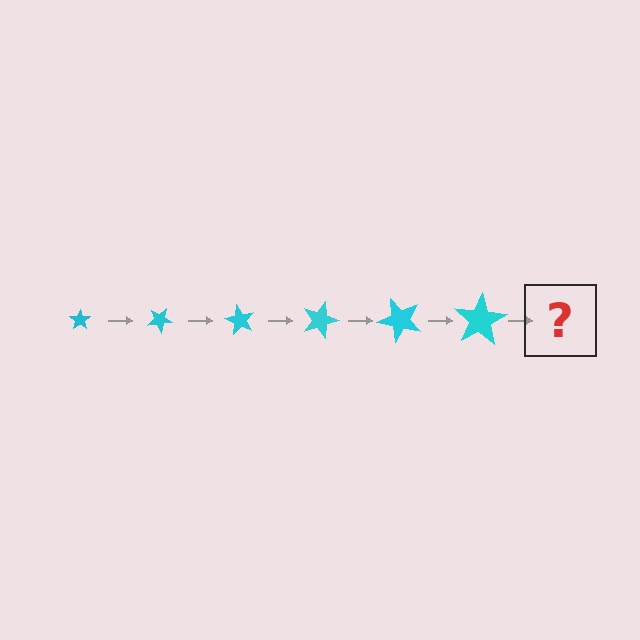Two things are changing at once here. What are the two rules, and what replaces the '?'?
The two rules are that the star grows larger each step and it rotates 30 degrees each step. The '?' should be a star, larger than the previous one and rotated 180 degrees from the start.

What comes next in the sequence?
The next element should be a star, larger than the previous one and rotated 180 degrees from the start.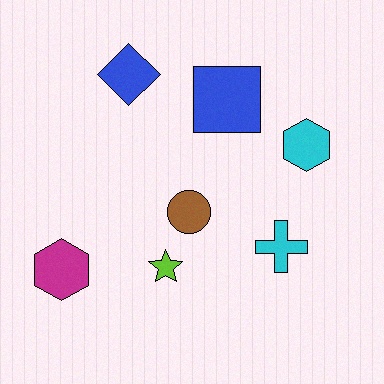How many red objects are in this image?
There are no red objects.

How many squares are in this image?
There is 1 square.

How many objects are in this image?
There are 7 objects.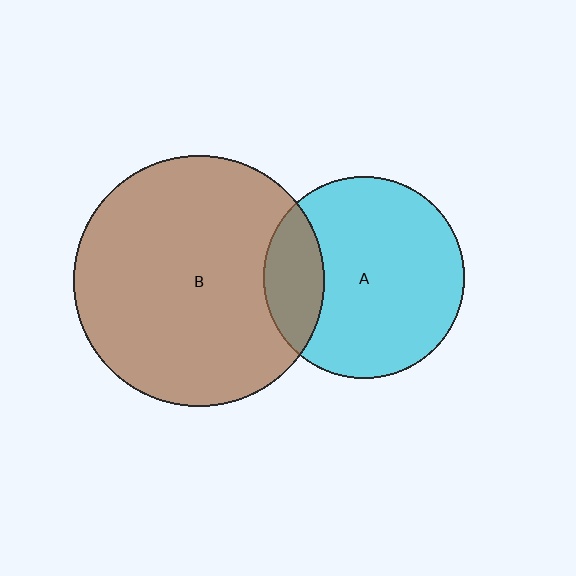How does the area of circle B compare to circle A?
Approximately 1.6 times.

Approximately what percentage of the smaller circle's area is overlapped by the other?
Approximately 20%.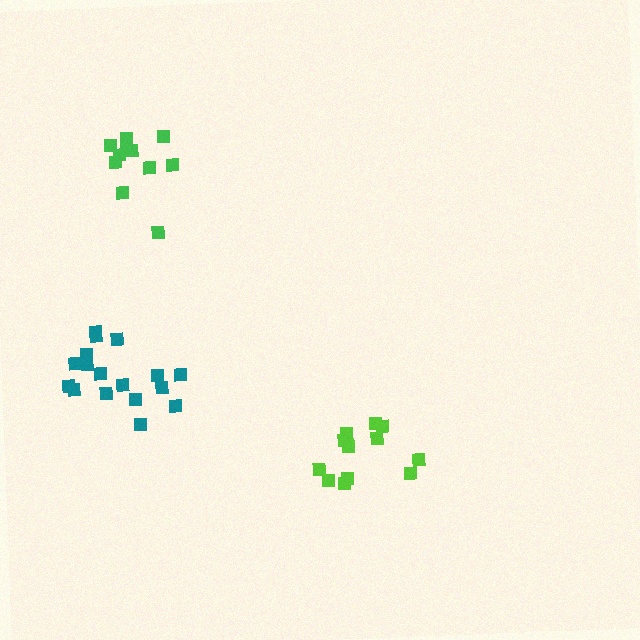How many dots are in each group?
Group 1: 17 dots, Group 2: 11 dots, Group 3: 12 dots (40 total).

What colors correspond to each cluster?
The clusters are colored: teal, green, lime.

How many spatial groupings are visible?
There are 3 spatial groupings.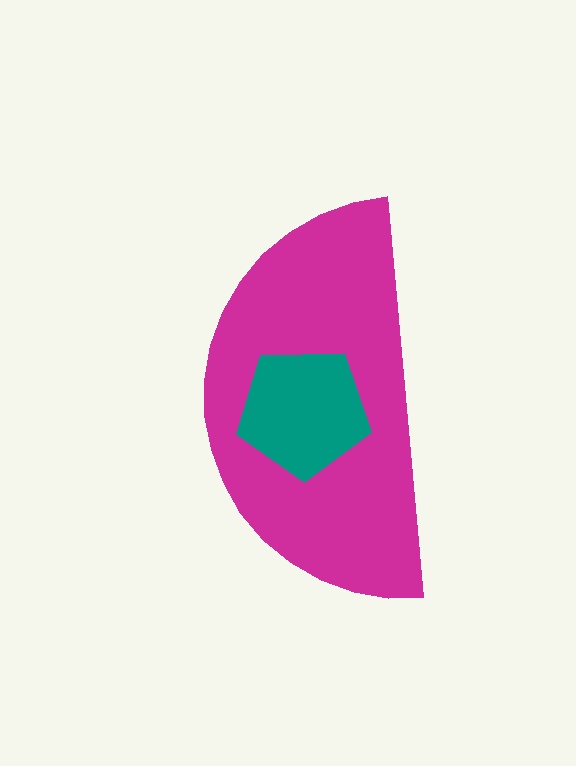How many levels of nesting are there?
2.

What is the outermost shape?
The magenta semicircle.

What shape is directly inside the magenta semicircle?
The teal pentagon.